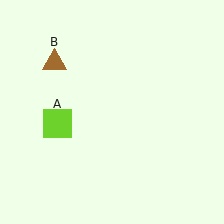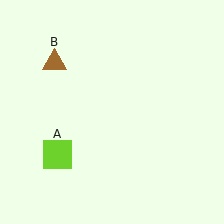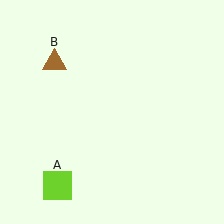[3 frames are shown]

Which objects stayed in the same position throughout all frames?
Brown triangle (object B) remained stationary.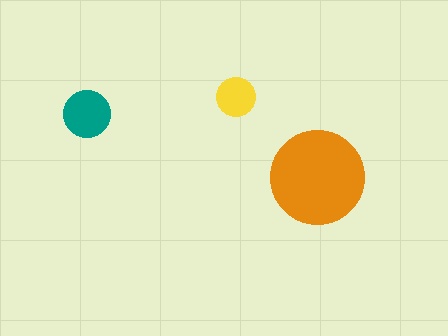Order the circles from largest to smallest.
the orange one, the teal one, the yellow one.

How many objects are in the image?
There are 3 objects in the image.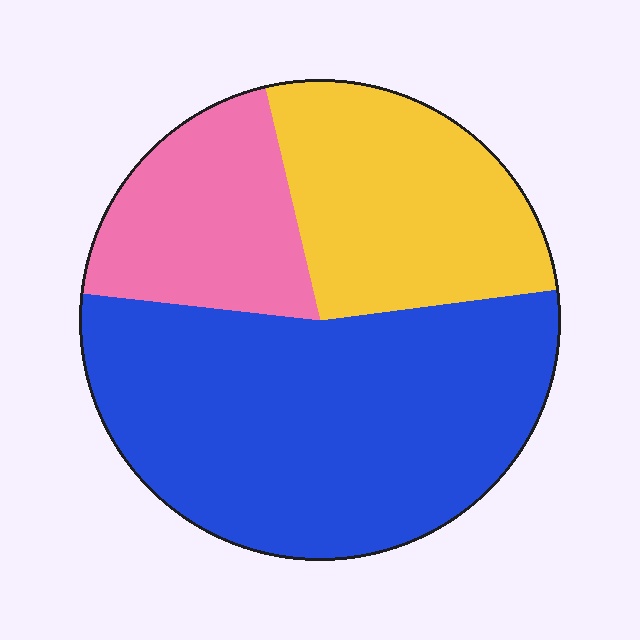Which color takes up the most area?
Blue, at roughly 55%.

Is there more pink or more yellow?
Yellow.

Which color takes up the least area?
Pink, at roughly 20%.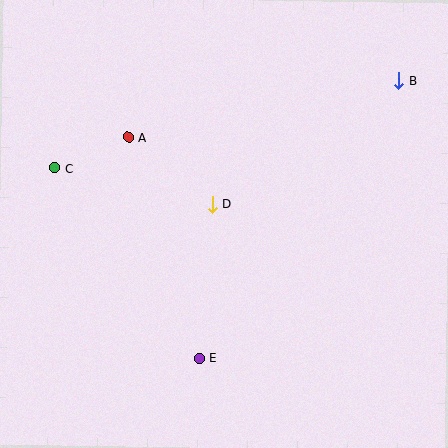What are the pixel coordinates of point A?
Point A is at (128, 137).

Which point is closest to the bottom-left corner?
Point E is closest to the bottom-left corner.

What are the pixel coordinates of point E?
Point E is at (199, 358).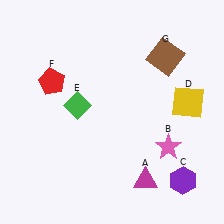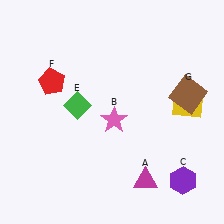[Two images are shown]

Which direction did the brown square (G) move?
The brown square (G) moved down.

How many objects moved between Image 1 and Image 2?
2 objects moved between the two images.